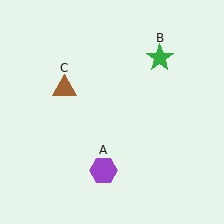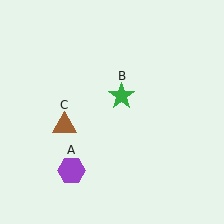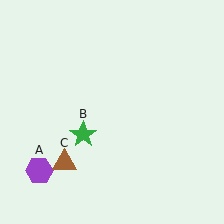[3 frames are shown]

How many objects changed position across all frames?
3 objects changed position: purple hexagon (object A), green star (object B), brown triangle (object C).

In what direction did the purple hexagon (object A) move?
The purple hexagon (object A) moved left.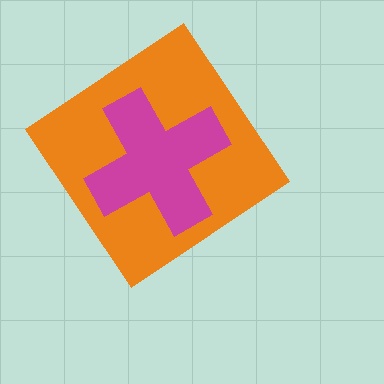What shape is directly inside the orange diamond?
The magenta cross.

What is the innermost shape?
The magenta cross.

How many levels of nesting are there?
2.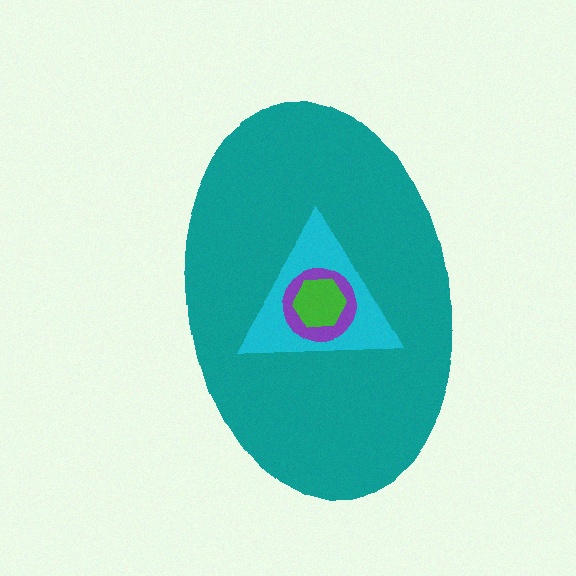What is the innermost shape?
The green hexagon.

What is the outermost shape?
The teal ellipse.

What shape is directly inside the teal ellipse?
The cyan triangle.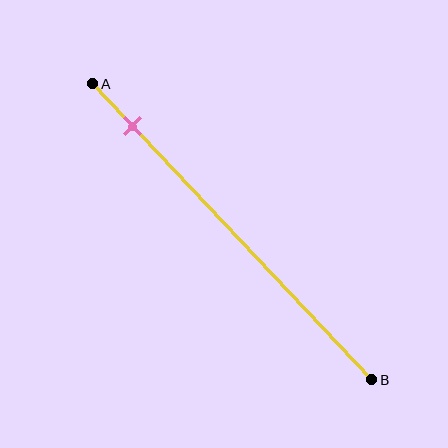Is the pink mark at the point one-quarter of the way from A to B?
No, the mark is at about 15% from A, not at the 25% one-quarter point.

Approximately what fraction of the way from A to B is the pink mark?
The pink mark is approximately 15% of the way from A to B.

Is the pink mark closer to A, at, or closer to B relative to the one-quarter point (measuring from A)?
The pink mark is closer to point A than the one-quarter point of segment AB.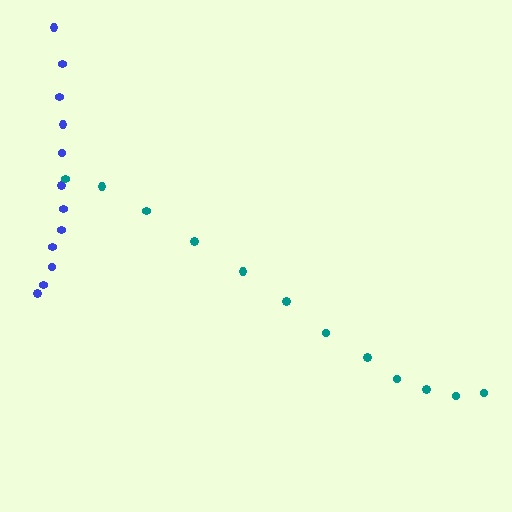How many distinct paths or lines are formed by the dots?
There are 2 distinct paths.